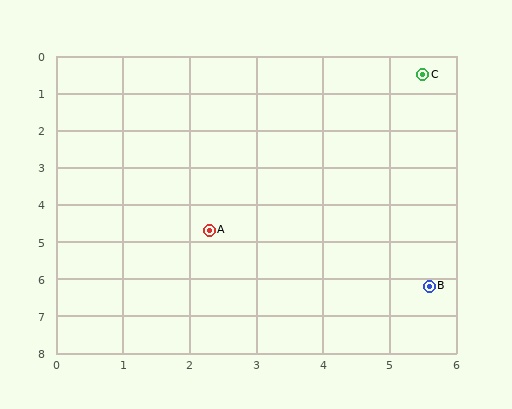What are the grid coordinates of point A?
Point A is at approximately (2.3, 4.7).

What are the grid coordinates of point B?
Point B is at approximately (5.6, 6.2).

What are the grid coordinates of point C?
Point C is at approximately (5.5, 0.5).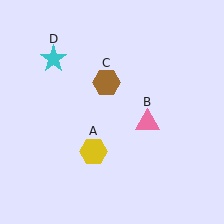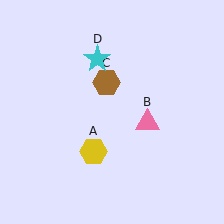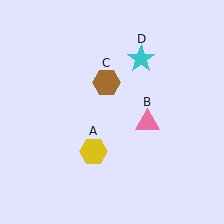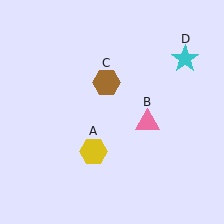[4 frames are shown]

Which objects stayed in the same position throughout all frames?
Yellow hexagon (object A) and pink triangle (object B) and brown hexagon (object C) remained stationary.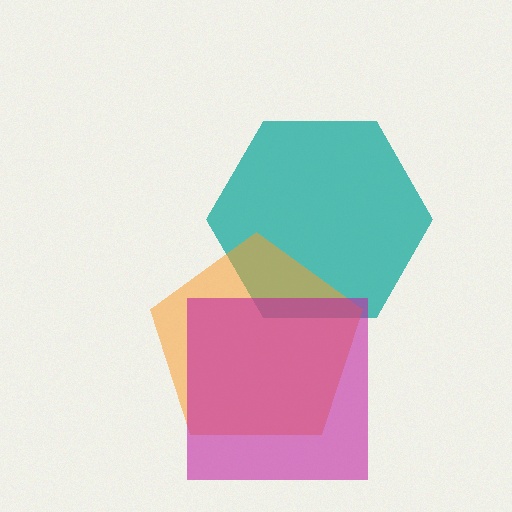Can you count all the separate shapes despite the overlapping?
Yes, there are 3 separate shapes.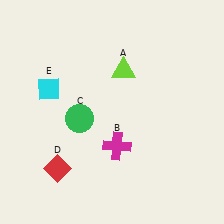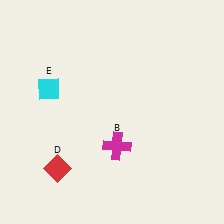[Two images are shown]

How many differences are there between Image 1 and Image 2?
There are 2 differences between the two images.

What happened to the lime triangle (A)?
The lime triangle (A) was removed in Image 2. It was in the top-right area of Image 1.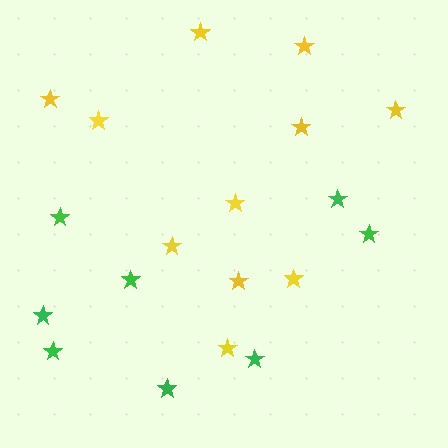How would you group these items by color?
There are 2 groups: one group of green stars (8) and one group of yellow stars (11).